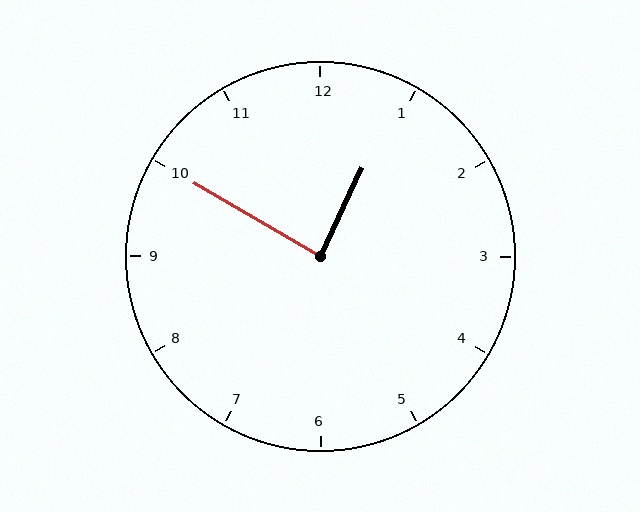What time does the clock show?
12:50.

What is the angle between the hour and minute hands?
Approximately 85 degrees.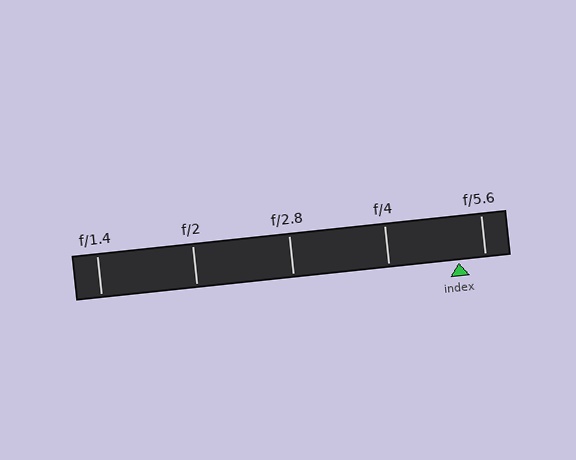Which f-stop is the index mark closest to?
The index mark is closest to f/5.6.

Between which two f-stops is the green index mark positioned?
The index mark is between f/4 and f/5.6.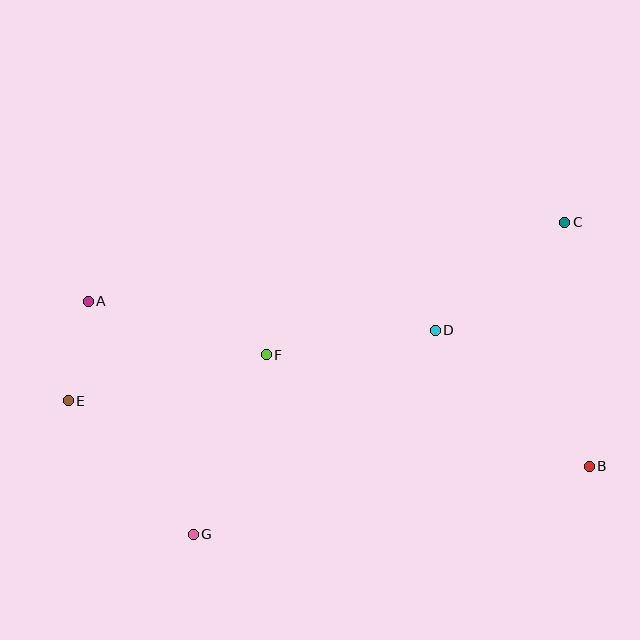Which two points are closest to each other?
Points A and E are closest to each other.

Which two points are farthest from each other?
Points C and E are farthest from each other.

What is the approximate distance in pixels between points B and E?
The distance between B and E is approximately 525 pixels.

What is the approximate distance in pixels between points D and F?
The distance between D and F is approximately 171 pixels.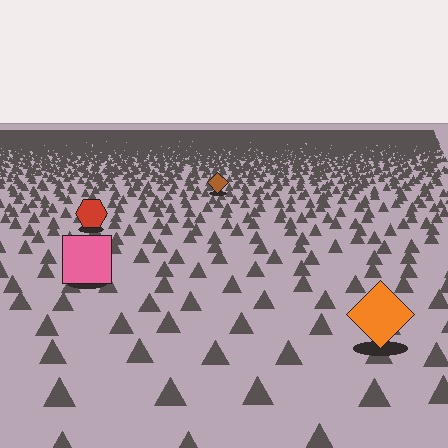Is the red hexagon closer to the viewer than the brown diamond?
Yes. The red hexagon is closer — you can tell from the texture gradient: the ground texture is coarser near it.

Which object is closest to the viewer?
The orange diamond is closest. The texture marks near it are larger and more spread out.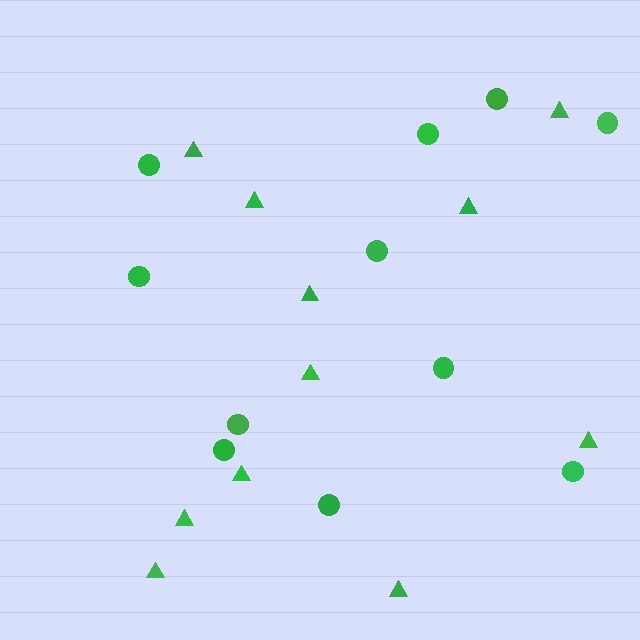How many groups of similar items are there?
There are 2 groups: one group of triangles (11) and one group of circles (11).